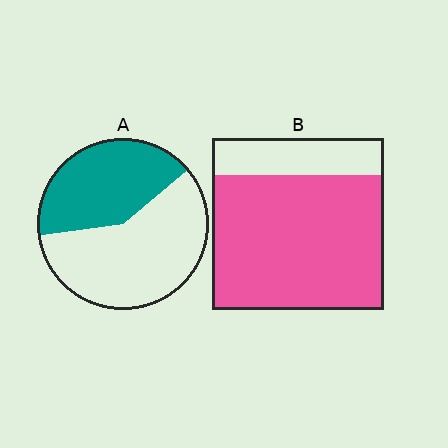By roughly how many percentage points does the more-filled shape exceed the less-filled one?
By roughly 35 percentage points (B over A).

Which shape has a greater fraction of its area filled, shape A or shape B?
Shape B.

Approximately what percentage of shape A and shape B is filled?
A is approximately 40% and B is approximately 80%.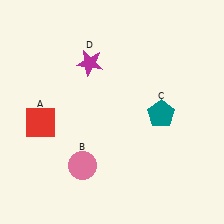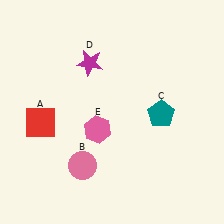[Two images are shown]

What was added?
A pink hexagon (E) was added in Image 2.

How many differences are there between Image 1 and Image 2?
There is 1 difference between the two images.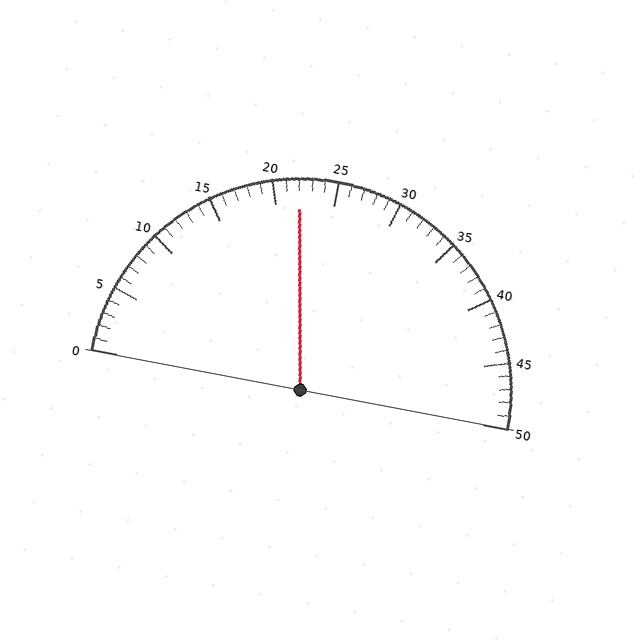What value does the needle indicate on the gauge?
The needle indicates approximately 22.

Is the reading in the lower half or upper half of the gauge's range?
The reading is in the lower half of the range (0 to 50).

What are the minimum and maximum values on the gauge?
The gauge ranges from 0 to 50.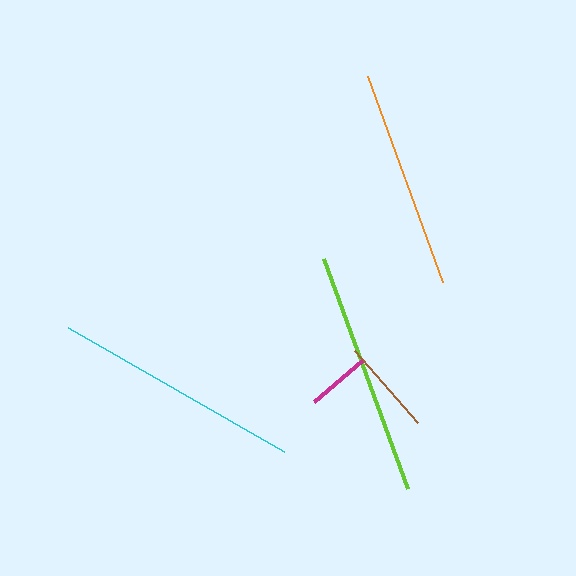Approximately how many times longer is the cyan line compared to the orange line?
The cyan line is approximately 1.1 times the length of the orange line.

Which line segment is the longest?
The cyan line is the longest at approximately 250 pixels.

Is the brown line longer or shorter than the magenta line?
The brown line is longer than the magenta line.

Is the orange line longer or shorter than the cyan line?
The cyan line is longer than the orange line.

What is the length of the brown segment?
The brown segment is approximately 96 pixels long.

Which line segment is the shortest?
The magenta line is the shortest at approximately 63 pixels.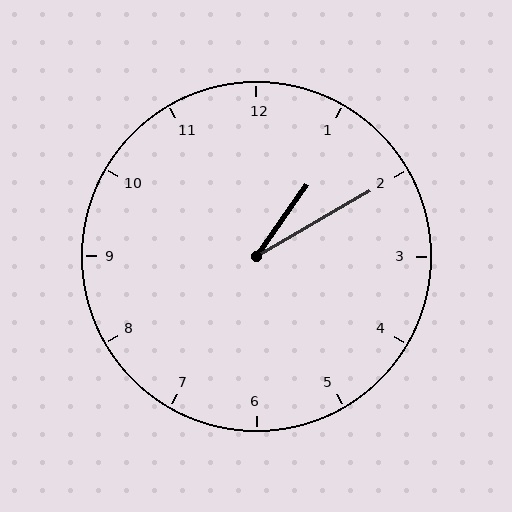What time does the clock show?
1:10.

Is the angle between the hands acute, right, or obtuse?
It is acute.